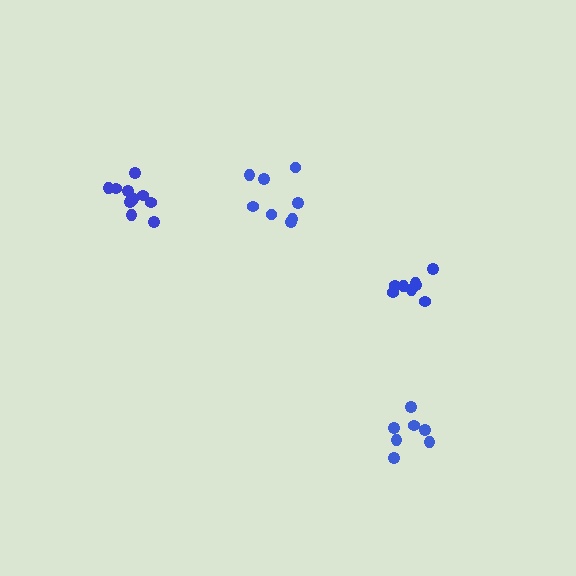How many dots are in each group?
Group 1: 8 dots, Group 2: 10 dots, Group 3: 8 dots, Group 4: 7 dots (33 total).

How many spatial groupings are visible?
There are 4 spatial groupings.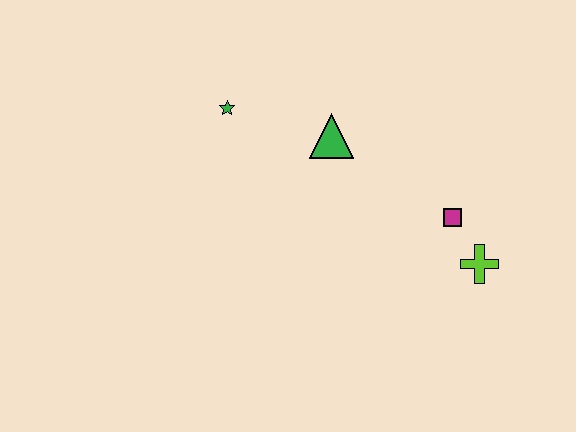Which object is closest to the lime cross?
The magenta square is closest to the lime cross.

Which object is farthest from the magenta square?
The green star is farthest from the magenta square.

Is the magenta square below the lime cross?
No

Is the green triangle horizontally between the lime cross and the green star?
Yes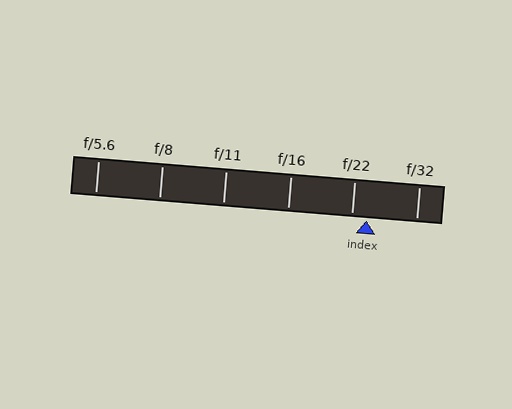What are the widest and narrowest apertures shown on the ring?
The widest aperture shown is f/5.6 and the narrowest is f/32.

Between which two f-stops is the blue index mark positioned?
The index mark is between f/22 and f/32.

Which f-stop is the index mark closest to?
The index mark is closest to f/22.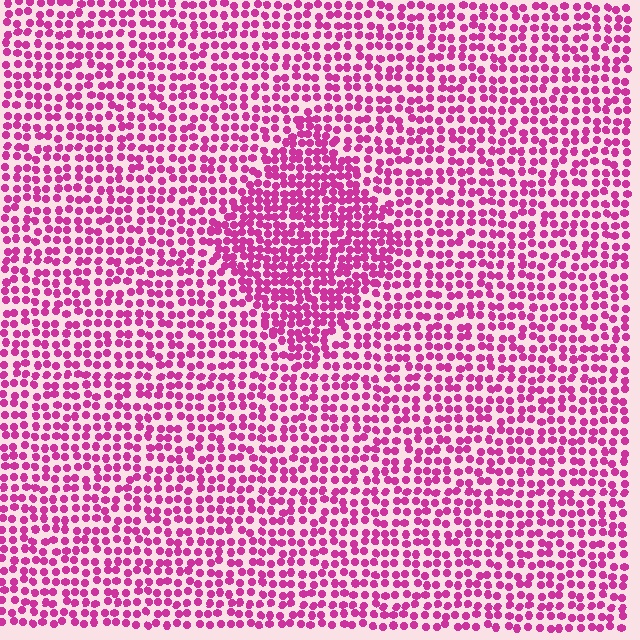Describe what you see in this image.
The image contains small magenta elements arranged at two different densities. A diamond-shaped region is visible where the elements are more densely packed than the surrounding area.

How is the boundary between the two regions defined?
The boundary is defined by a change in element density (approximately 1.6x ratio). All elements are the same color, size, and shape.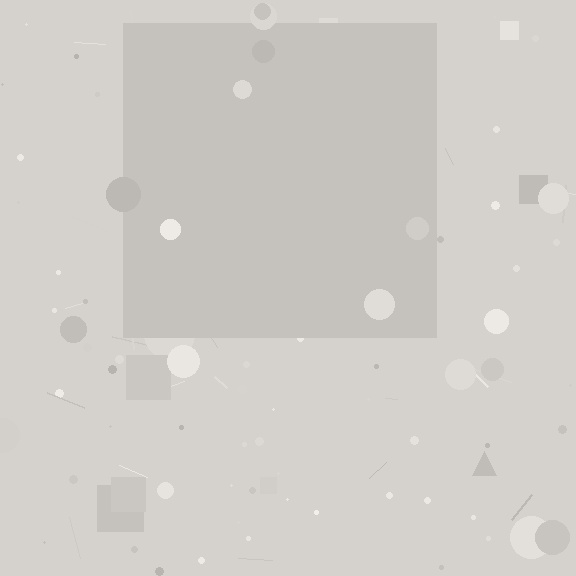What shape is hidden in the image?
A square is hidden in the image.